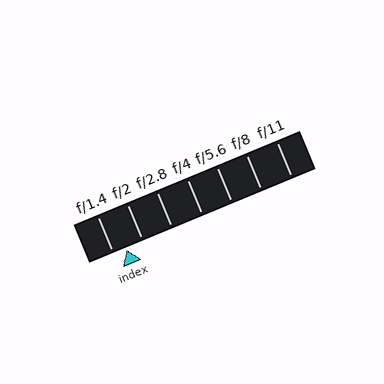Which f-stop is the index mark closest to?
The index mark is closest to f/1.4.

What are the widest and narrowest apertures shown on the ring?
The widest aperture shown is f/1.4 and the narrowest is f/11.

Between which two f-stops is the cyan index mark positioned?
The index mark is between f/1.4 and f/2.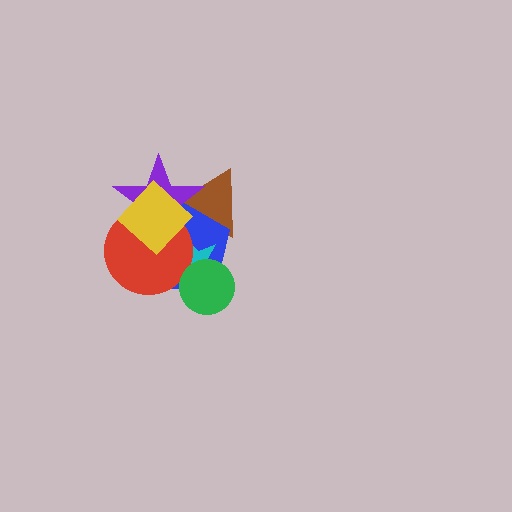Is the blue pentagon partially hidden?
Yes, it is partially covered by another shape.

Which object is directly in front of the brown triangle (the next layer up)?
The blue pentagon is directly in front of the brown triangle.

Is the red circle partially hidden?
Yes, it is partially covered by another shape.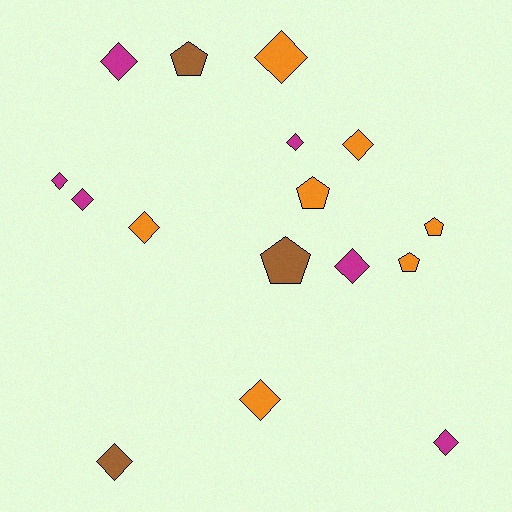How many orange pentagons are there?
There are 3 orange pentagons.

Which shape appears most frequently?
Diamond, with 11 objects.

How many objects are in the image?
There are 16 objects.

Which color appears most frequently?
Orange, with 7 objects.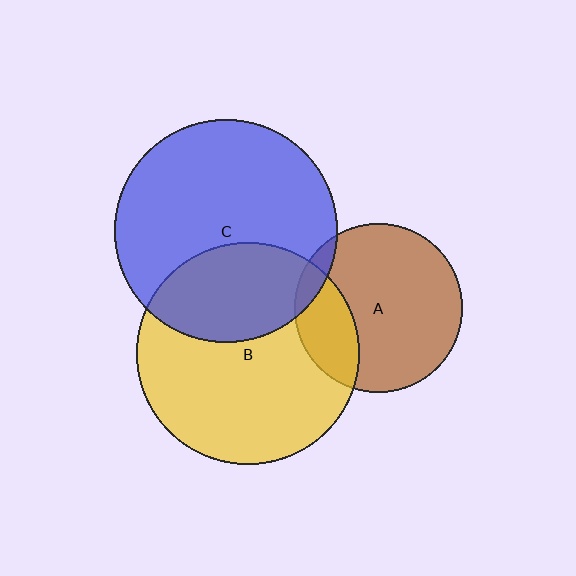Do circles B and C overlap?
Yes.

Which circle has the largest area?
Circle B (yellow).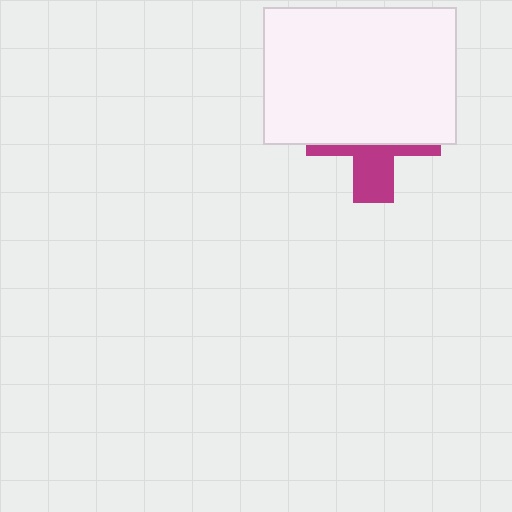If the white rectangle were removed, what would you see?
You would see the complete magenta cross.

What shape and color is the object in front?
The object in front is a white rectangle.